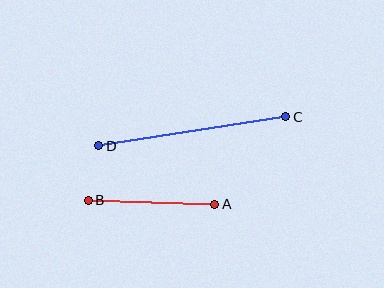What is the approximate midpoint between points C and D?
The midpoint is at approximately (192, 131) pixels.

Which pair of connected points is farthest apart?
Points C and D are farthest apart.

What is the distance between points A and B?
The distance is approximately 126 pixels.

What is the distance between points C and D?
The distance is approximately 189 pixels.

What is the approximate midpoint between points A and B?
The midpoint is at approximately (151, 202) pixels.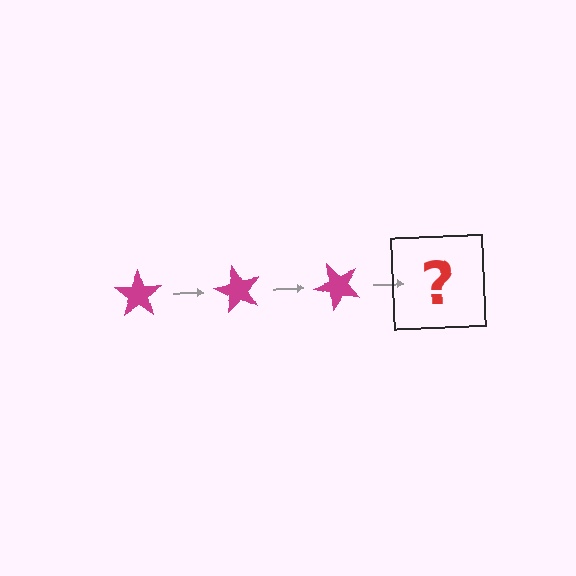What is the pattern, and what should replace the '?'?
The pattern is that the star rotates 60 degrees each step. The '?' should be a magenta star rotated 180 degrees.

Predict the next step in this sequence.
The next step is a magenta star rotated 180 degrees.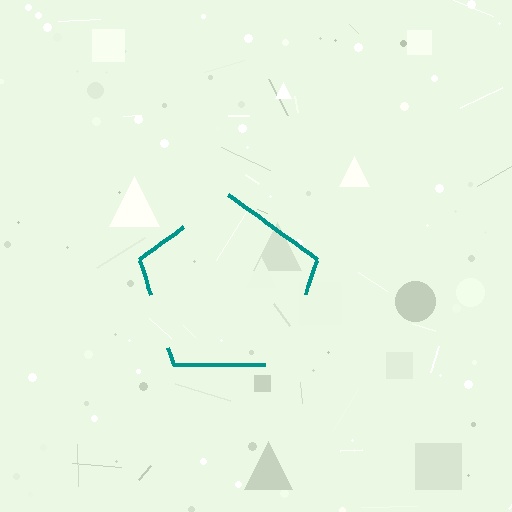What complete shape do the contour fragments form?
The contour fragments form a pentagon.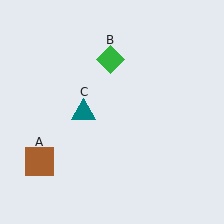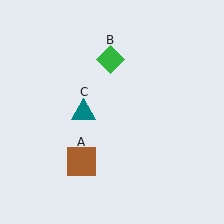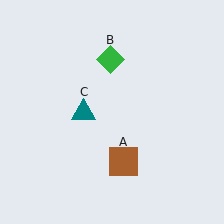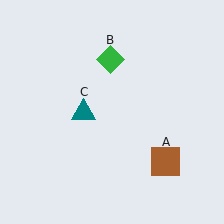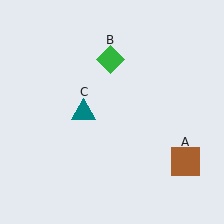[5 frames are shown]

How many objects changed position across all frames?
1 object changed position: brown square (object A).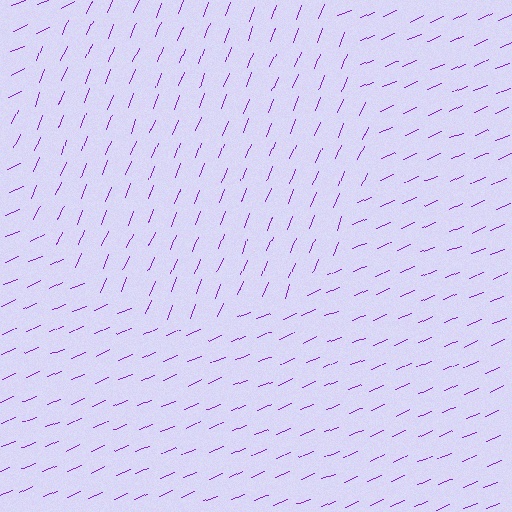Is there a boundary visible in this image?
Yes, there is a texture boundary formed by a change in line orientation.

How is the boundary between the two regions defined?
The boundary is defined purely by a change in line orientation (approximately 45 degrees difference). All lines are the same color and thickness.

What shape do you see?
I see a circle.